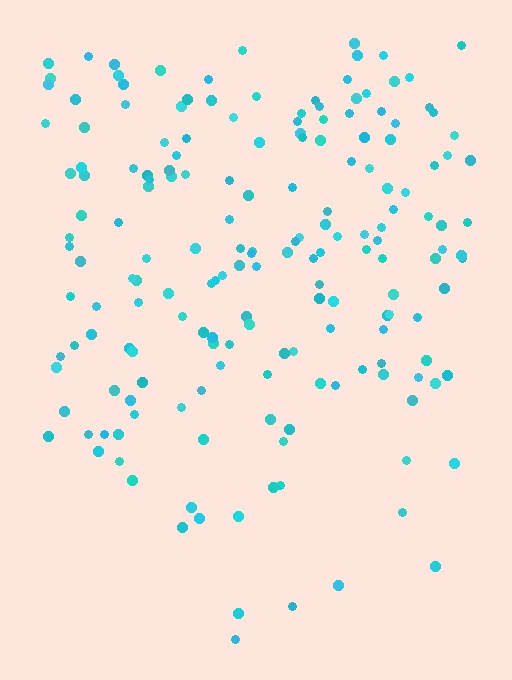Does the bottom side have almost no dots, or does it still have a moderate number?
Still a moderate number, just noticeably fewer than the top.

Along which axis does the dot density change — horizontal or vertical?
Vertical.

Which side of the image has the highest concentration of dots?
The top.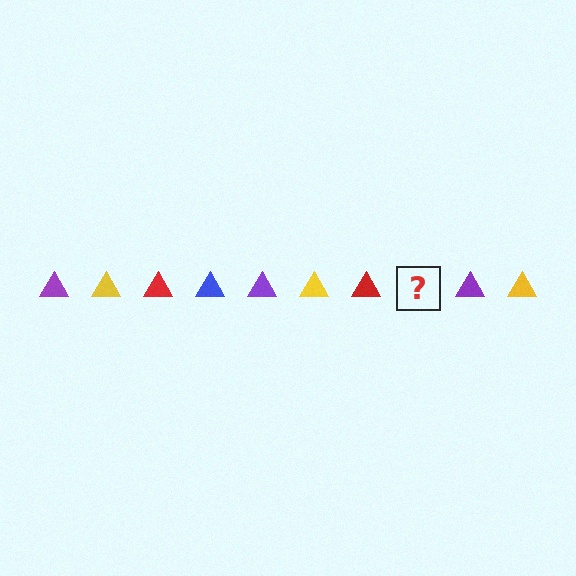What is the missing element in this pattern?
The missing element is a blue triangle.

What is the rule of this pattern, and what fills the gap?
The rule is that the pattern cycles through purple, yellow, red, blue triangles. The gap should be filled with a blue triangle.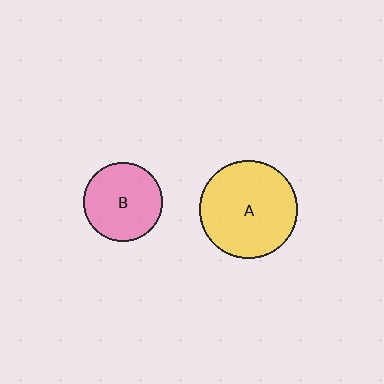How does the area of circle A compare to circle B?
Approximately 1.6 times.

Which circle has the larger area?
Circle A (yellow).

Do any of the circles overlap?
No, none of the circles overlap.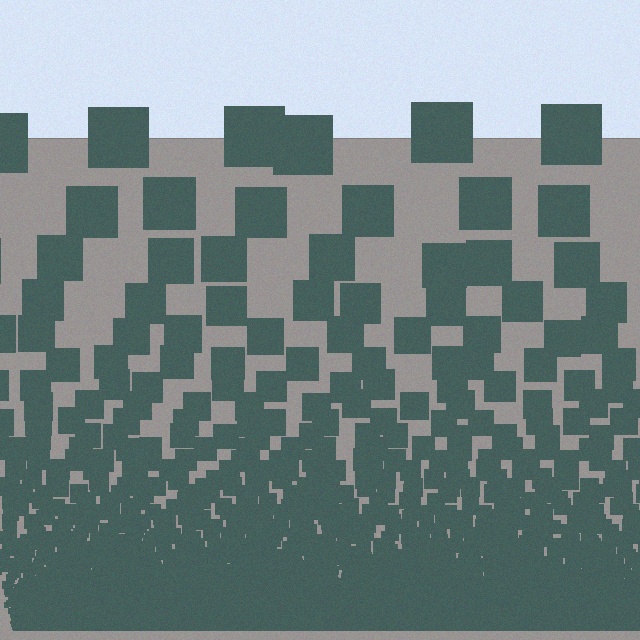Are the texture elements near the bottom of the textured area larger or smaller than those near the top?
Smaller. The gradient is inverted — elements near the bottom are smaller and denser.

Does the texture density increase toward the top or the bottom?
Density increases toward the bottom.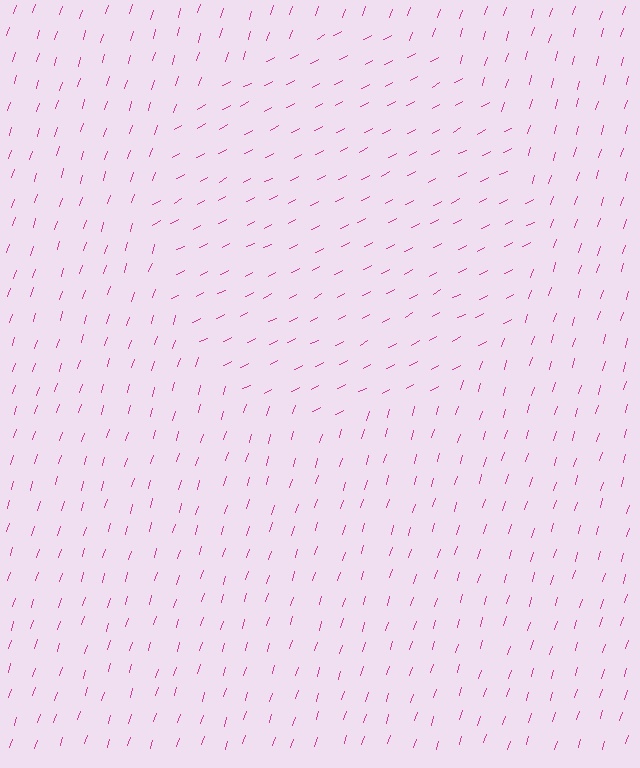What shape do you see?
I see a circle.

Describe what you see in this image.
The image is filled with small magenta line segments. A circle region in the image has lines oriented differently from the surrounding lines, creating a visible texture boundary.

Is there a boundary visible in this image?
Yes, there is a texture boundary formed by a change in line orientation.